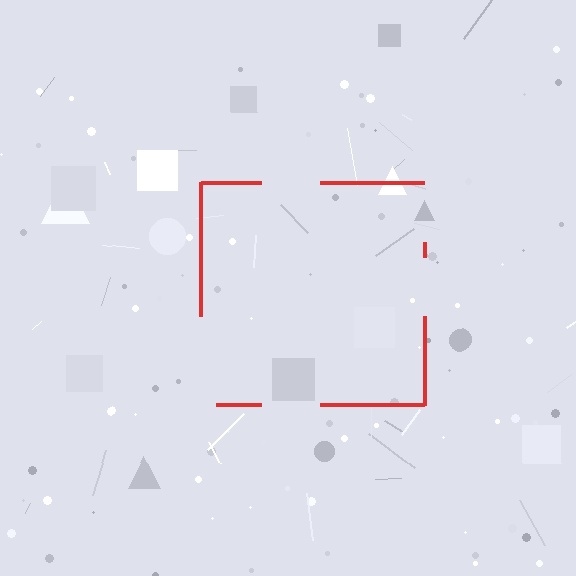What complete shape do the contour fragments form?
The contour fragments form a square.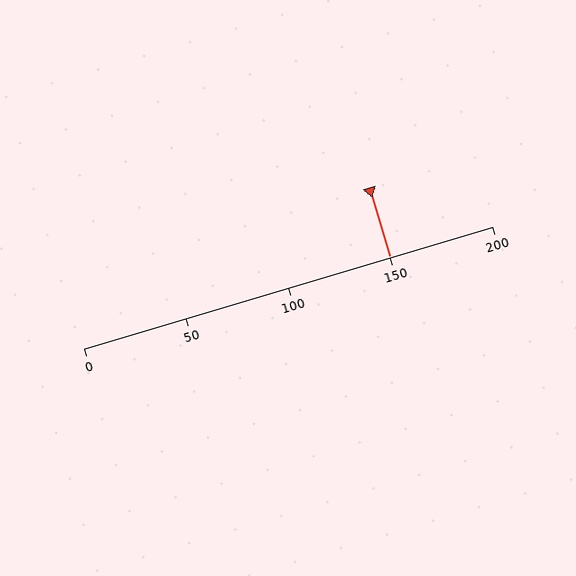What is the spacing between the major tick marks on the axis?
The major ticks are spaced 50 apart.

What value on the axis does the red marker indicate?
The marker indicates approximately 150.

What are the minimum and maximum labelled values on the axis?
The axis runs from 0 to 200.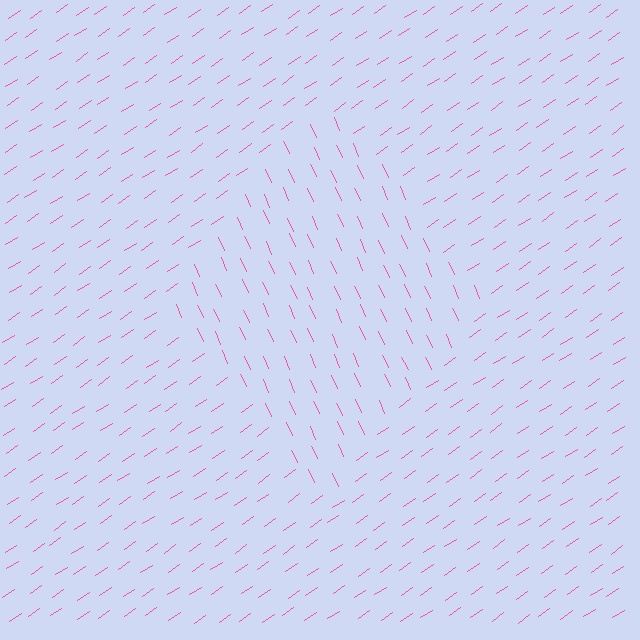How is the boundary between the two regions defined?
The boundary is defined purely by a change in line orientation (approximately 80 degrees difference). All lines are the same color and thickness.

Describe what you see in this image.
The image is filled with small pink line segments. A diamond region in the image has lines oriented differently from the surrounding lines, creating a visible texture boundary.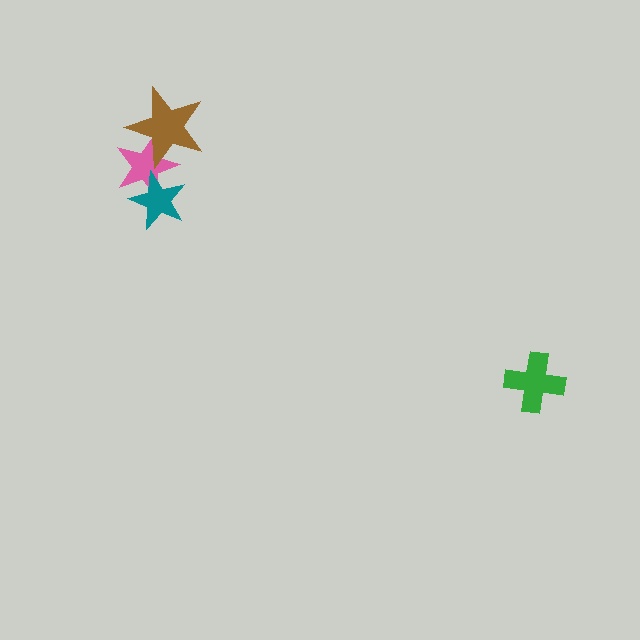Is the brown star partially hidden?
No, no other shape covers it.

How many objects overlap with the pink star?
2 objects overlap with the pink star.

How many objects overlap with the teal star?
1 object overlaps with the teal star.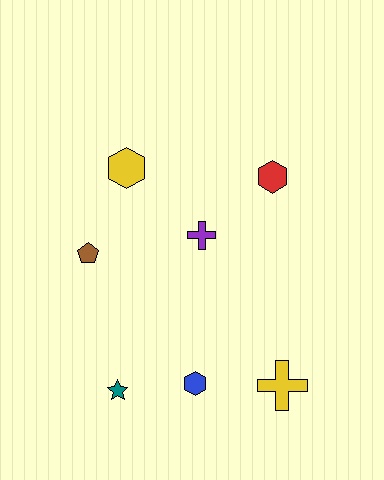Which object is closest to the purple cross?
The red hexagon is closest to the purple cross.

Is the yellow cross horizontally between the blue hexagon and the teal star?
No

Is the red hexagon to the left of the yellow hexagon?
No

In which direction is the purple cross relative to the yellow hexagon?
The purple cross is to the right of the yellow hexagon.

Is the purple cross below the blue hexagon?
No